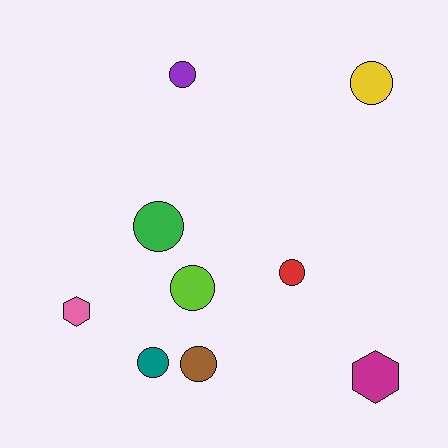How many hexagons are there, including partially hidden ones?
There are 2 hexagons.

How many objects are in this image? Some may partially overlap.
There are 9 objects.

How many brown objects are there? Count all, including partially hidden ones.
There is 1 brown object.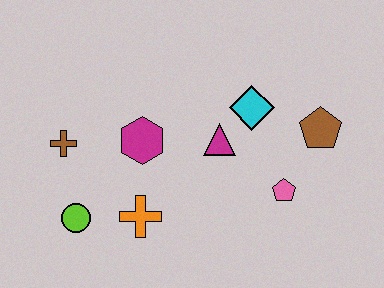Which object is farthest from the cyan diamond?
The lime circle is farthest from the cyan diamond.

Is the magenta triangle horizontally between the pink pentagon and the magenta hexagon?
Yes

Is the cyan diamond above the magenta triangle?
Yes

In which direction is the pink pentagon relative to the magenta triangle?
The pink pentagon is to the right of the magenta triangle.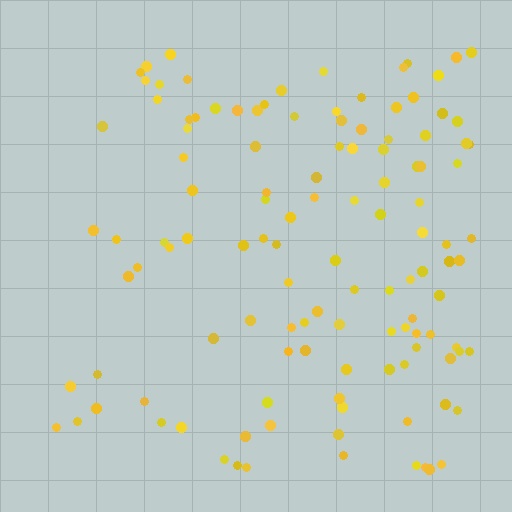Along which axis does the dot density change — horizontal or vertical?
Horizontal.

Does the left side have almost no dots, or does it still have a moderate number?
Still a moderate number, just noticeably fewer than the right.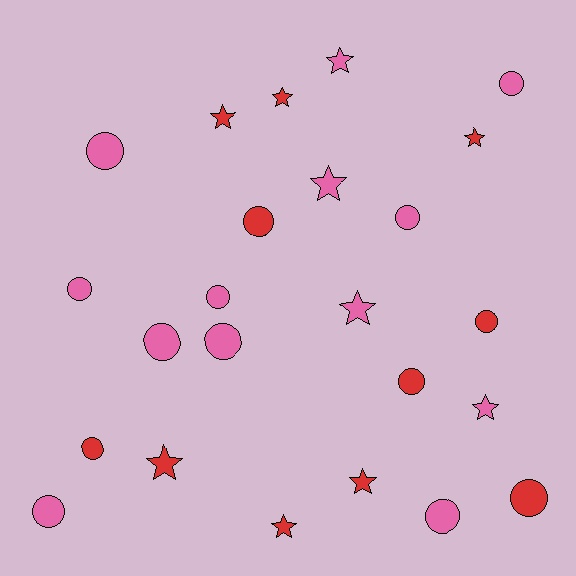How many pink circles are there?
There are 9 pink circles.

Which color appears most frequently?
Pink, with 13 objects.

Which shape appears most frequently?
Circle, with 14 objects.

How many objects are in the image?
There are 24 objects.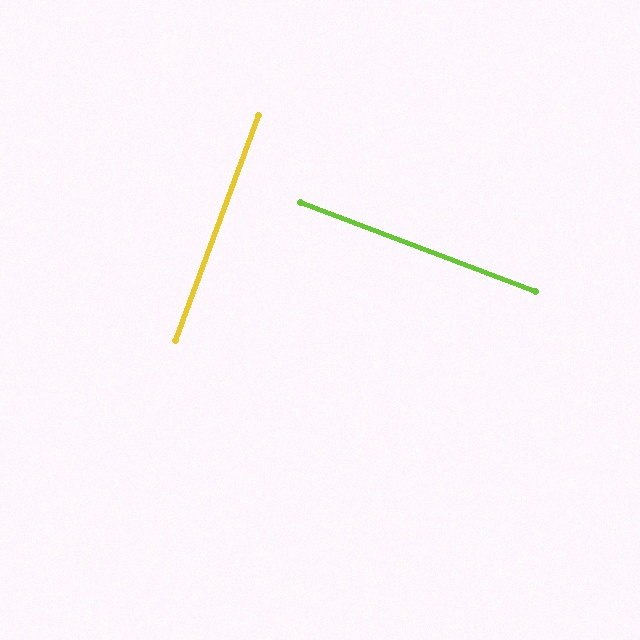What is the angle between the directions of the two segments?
Approximately 90 degrees.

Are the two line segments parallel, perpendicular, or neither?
Perpendicular — they meet at approximately 90°.